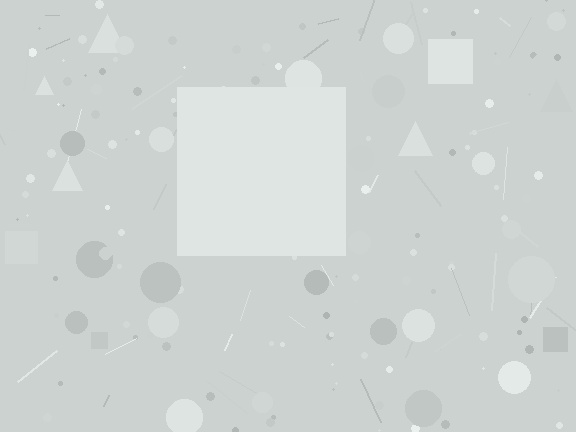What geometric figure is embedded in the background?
A square is embedded in the background.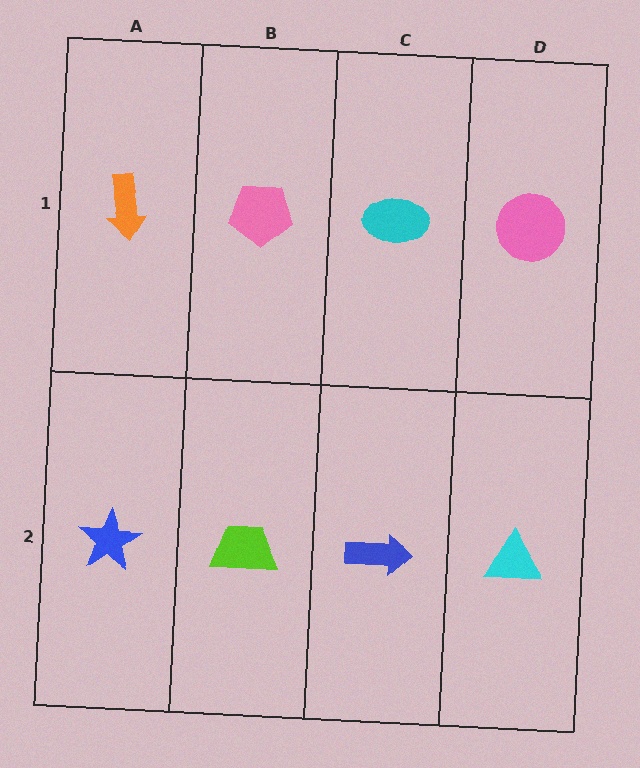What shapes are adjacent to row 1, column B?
A lime trapezoid (row 2, column B), an orange arrow (row 1, column A), a cyan ellipse (row 1, column C).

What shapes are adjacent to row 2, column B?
A pink pentagon (row 1, column B), a blue star (row 2, column A), a blue arrow (row 2, column C).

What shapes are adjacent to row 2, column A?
An orange arrow (row 1, column A), a lime trapezoid (row 2, column B).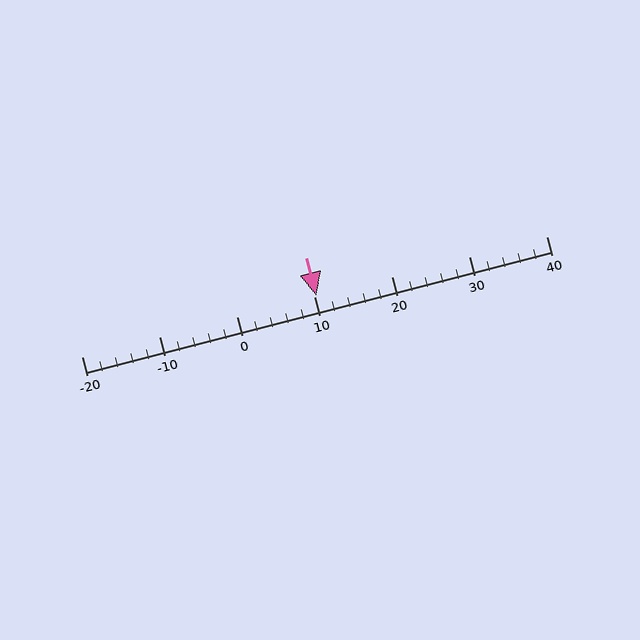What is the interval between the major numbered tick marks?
The major tick marks are spaced 10 units apart.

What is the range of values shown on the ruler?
The ruler shows values from -20 to 40.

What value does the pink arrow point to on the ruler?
The pink arrow points to approximately 10.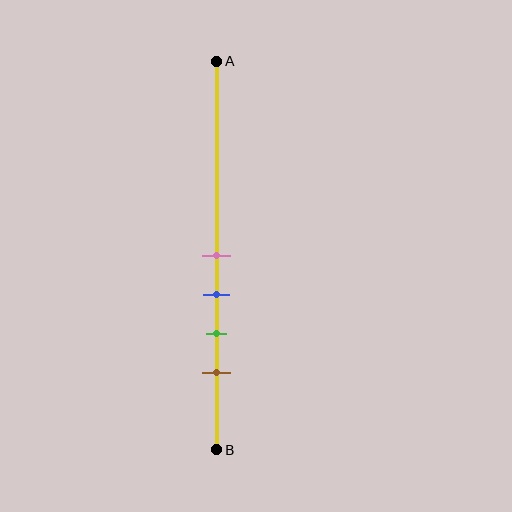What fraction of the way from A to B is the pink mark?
The pink mark is approximately 50% (0.5) of the way from A to B.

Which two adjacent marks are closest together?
The pink and blue marks are the closest adjacent pair.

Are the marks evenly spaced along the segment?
Yes, the marks are approximately evenly spaced.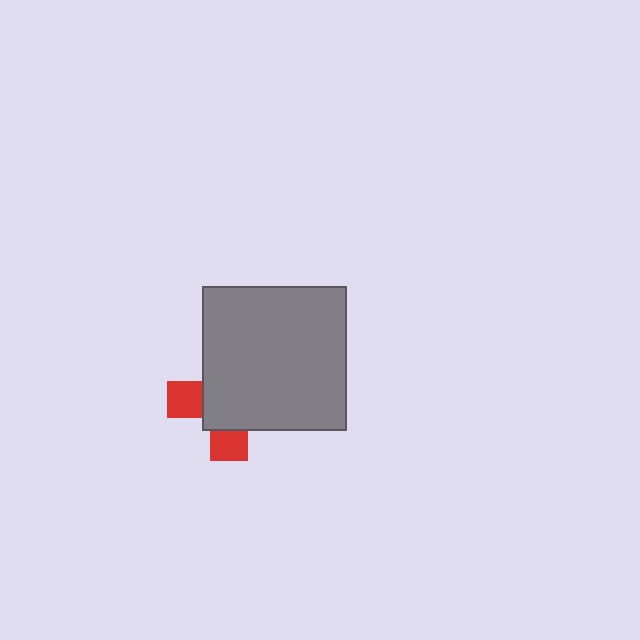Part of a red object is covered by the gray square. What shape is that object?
It is a cross.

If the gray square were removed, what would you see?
You would see the complete red cross.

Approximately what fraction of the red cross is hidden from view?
Roughly 69% of the red cross is hidden behind the gray square.